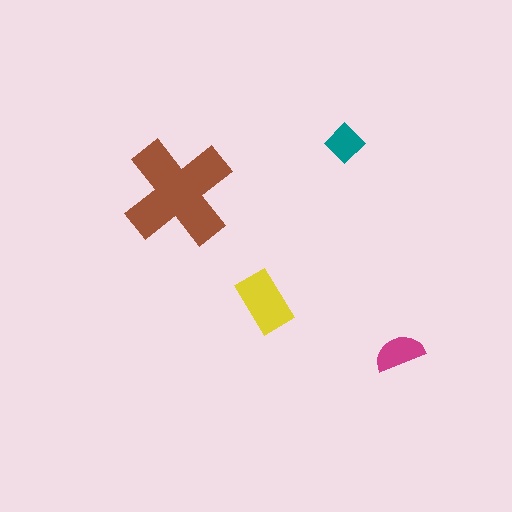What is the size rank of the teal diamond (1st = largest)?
4th.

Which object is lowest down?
The magenta semicircle is bottommost.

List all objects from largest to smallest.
The brown cross, the yellow rectangle, the magenta semicircle, the teal diamond.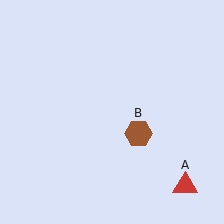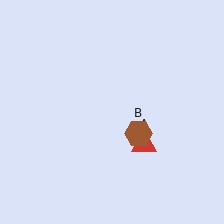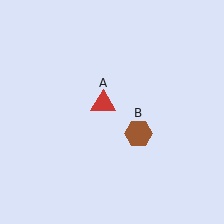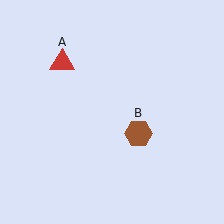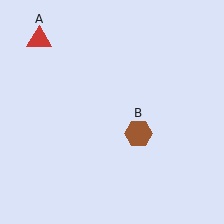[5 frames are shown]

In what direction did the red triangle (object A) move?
The red triangle (object A) moved up and to the left.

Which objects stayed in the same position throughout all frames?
Brown hexagon (object B) remained stationary.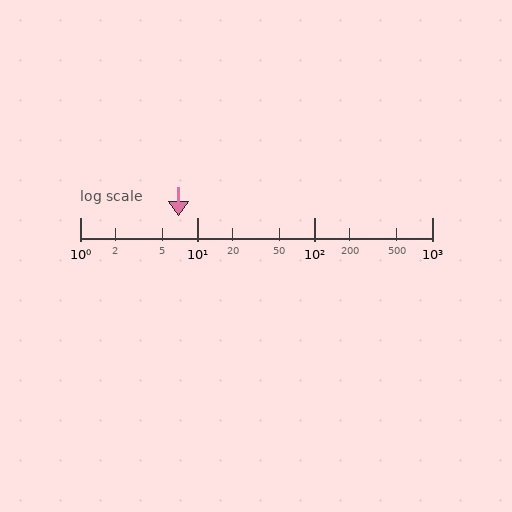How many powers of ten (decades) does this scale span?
The scale spans 3 decades, from 1 to 1000.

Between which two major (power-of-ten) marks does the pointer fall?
The pointer is between 1 and 10.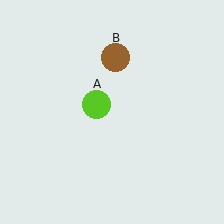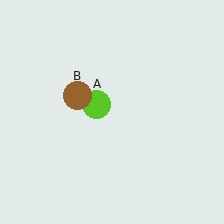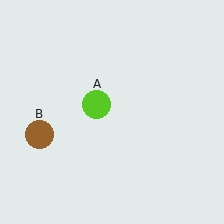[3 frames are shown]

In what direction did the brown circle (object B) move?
The brown circle (object B) moved down and to the left.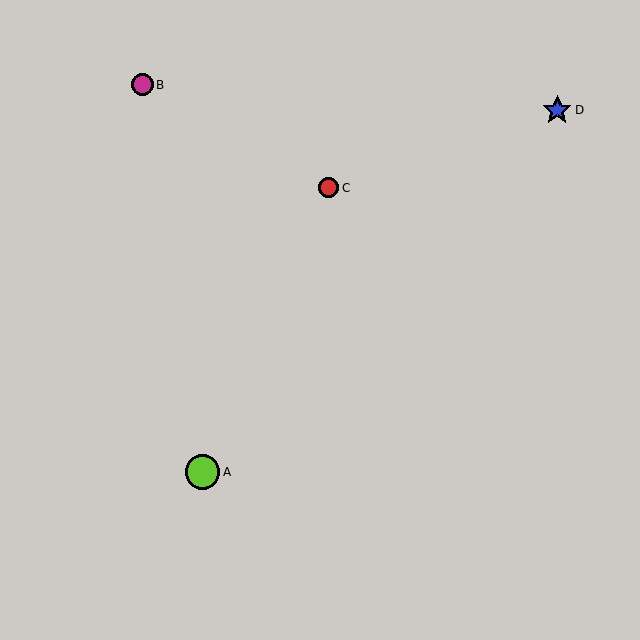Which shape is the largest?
The lime circle (labeled A) is the largest.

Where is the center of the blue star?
The center of the blue star is at (557, 110).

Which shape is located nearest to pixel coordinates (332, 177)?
The red circle (labeled C) at (329, 188) is nearest to that location.